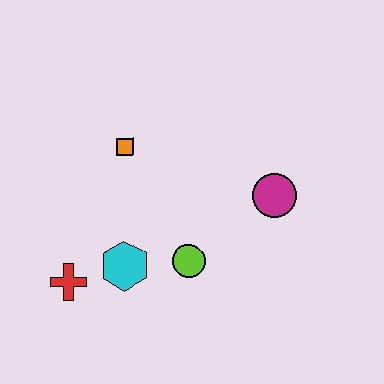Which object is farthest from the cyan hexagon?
The magenta circle is farthest from the cyan hexagon.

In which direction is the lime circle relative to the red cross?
The lime circle is to the right of the red cross.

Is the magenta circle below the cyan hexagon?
No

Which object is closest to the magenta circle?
The lime circle is closest to the magenta circle.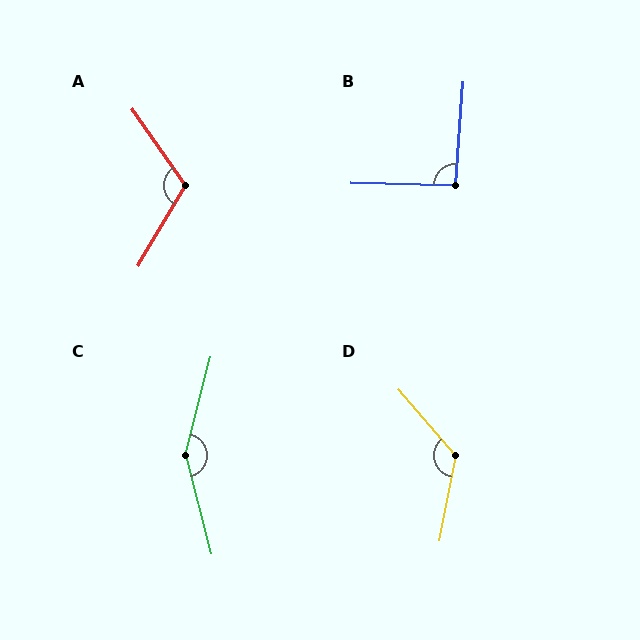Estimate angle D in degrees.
Approximately 128 degrees.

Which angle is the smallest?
B, at approximately 93 degrees.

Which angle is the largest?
C, at approximately 151 degrees.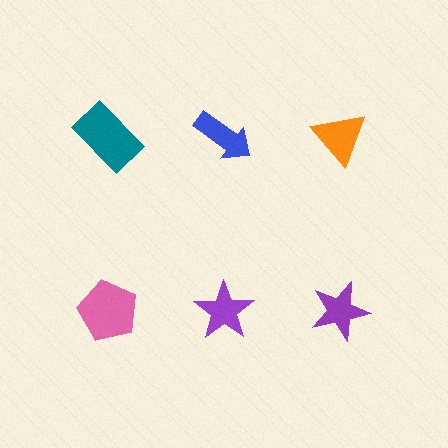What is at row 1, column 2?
A blue arrow.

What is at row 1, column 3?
An orange triangle.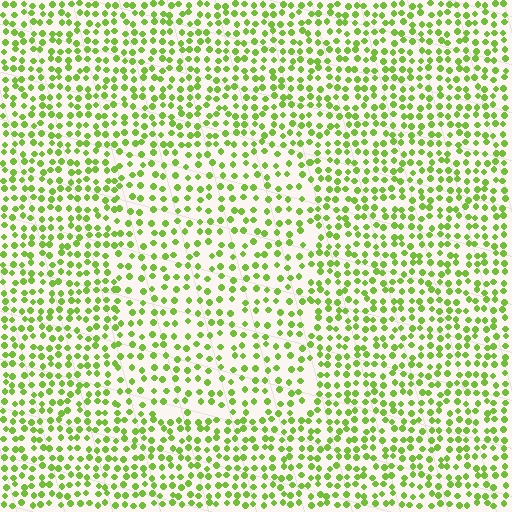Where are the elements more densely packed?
The elements are more densely packed outside the rectangle boundary.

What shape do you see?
I see a rectangle.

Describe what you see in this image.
The image contains small lime elements arranged at two different densities. A rectangle-shaped region is visible where the elements are less densely packed than the surrounding area.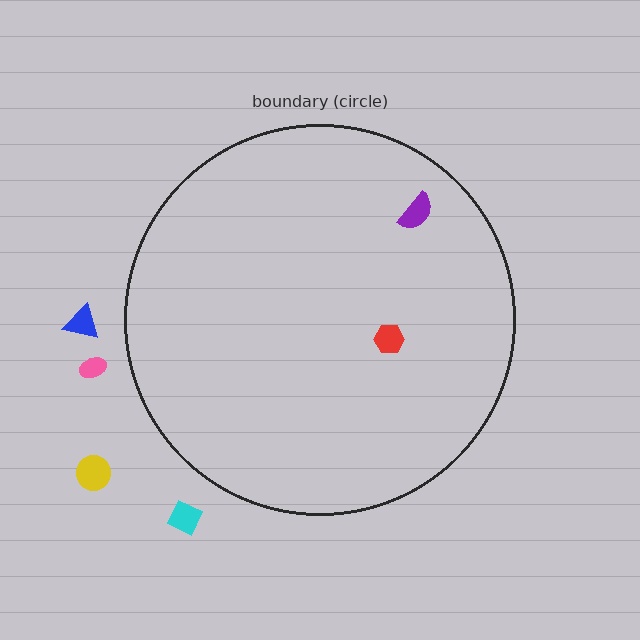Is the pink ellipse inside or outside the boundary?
Outside.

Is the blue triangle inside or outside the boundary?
Outside.